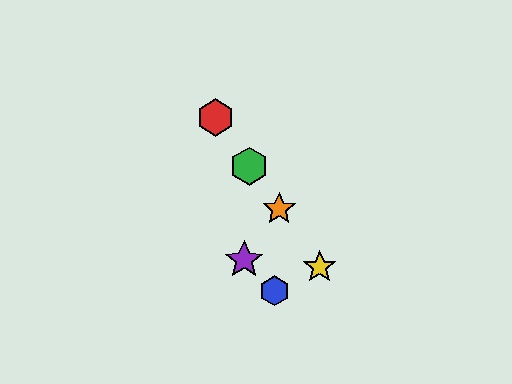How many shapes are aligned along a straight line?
4 shapes (the red hexagon, the green hexagon, the yellow star, the orange star) are aligned along a straight line.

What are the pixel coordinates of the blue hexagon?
The blue hexagon is at (274, 291).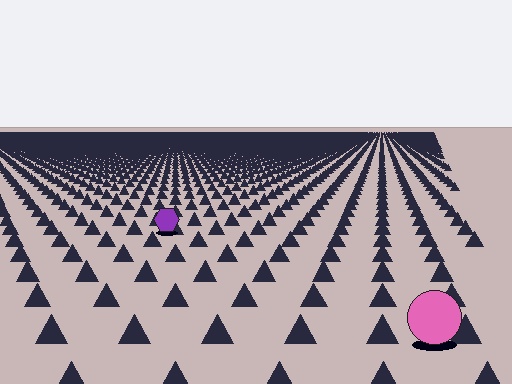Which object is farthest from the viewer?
The purple hexagon is farthest from the viewer. It appears smaller and the ground texture around it is denser.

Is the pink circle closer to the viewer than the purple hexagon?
Yes. The pink circle is closer — you can tell from the texture gradient: the ground texture is coarser near it.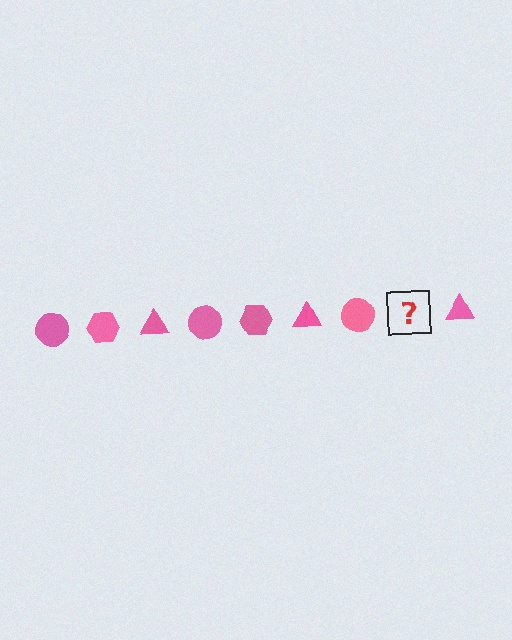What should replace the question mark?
The question mark should be replaced with a pink hexagon.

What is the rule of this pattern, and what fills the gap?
The rule is that the pattern cycles through circle, hexagon, triangle shapes in pink. The gap should be filled with a pink hexagon.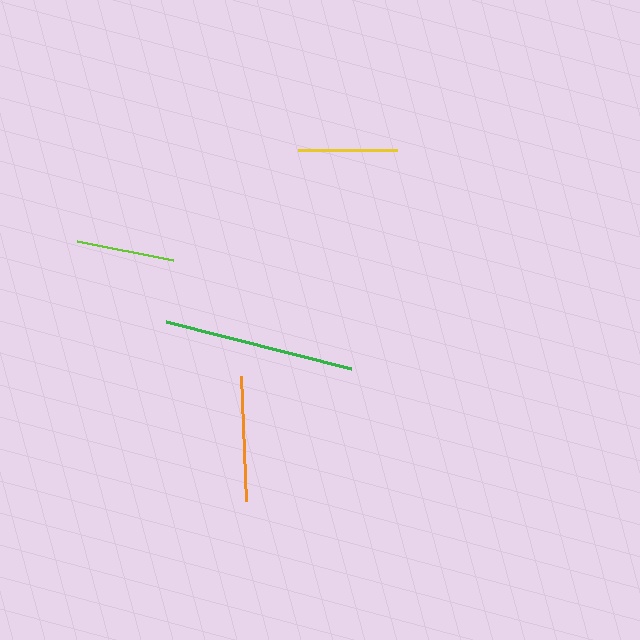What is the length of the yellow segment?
The yellow segment is approximately 99 pixels long.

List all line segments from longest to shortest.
From longest to shortest: green, orange, yellow, lime.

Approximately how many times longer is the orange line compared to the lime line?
The orange line is approximately 1.3 times the length of the lime line.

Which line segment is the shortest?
The lime line is the shortest at approximately 98 pixels.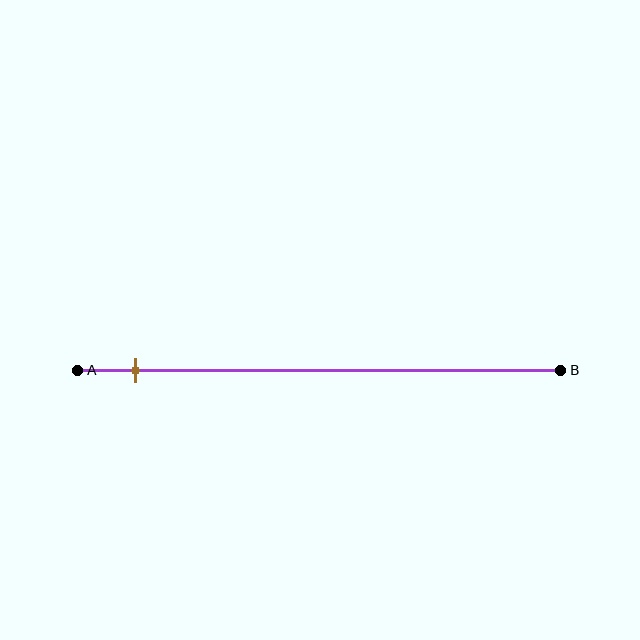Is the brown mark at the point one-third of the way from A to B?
No, the mark is at about 10% from A, not at the 33% one-third point.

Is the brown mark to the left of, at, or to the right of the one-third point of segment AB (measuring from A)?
The brown mark is to the left of the one-third point of segment AB.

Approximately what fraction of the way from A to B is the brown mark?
The brown mark is approximately 10% of the way from A to B.